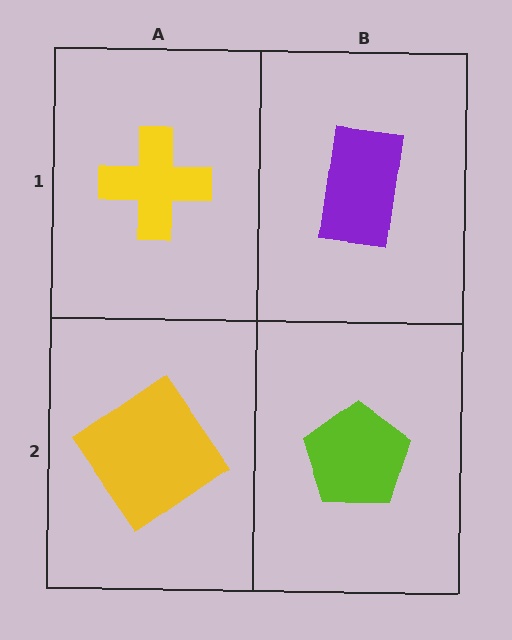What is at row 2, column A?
A yellow diamond.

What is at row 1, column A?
A yellow cross.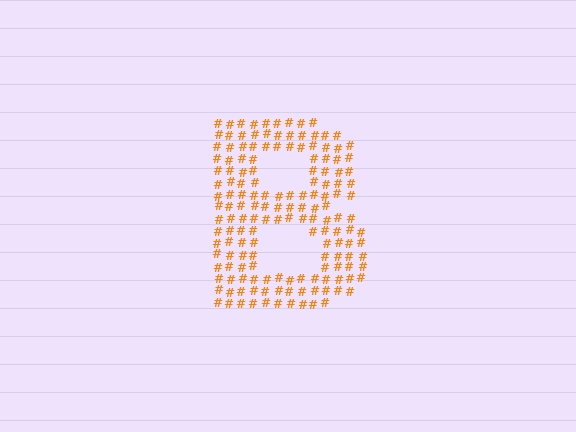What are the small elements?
The small elements are hash symbols.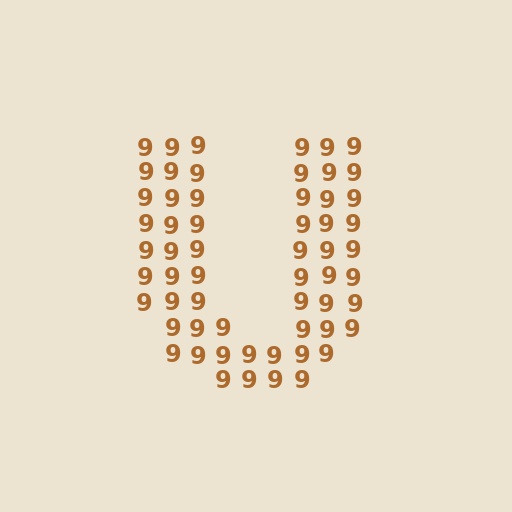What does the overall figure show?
The overall figure shows the letter U.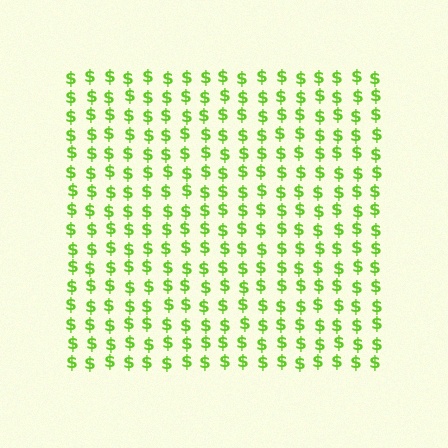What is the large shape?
The large shape is a square.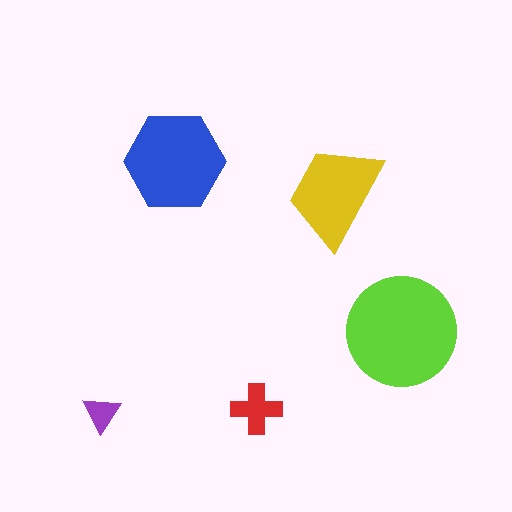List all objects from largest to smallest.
The lime circle, the blue hexagon, the yellow trapezoid, the red cross, the purple triangle.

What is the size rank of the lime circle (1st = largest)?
1st.